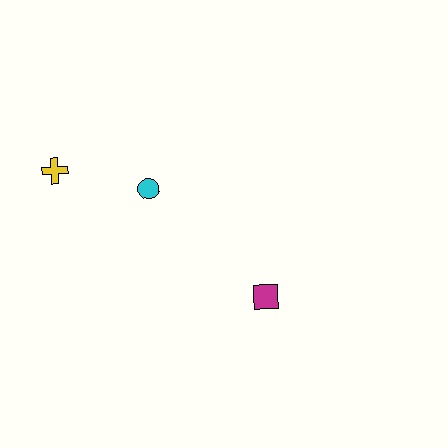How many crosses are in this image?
There is 1 cross.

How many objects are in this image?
There are 3 objects.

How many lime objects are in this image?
There are no lime objects.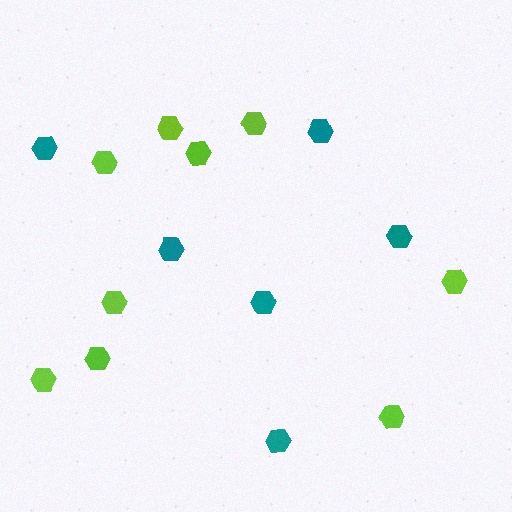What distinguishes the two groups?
There are 2 groups: one group of lime hexagons (9) and one group of teal hexagons (6).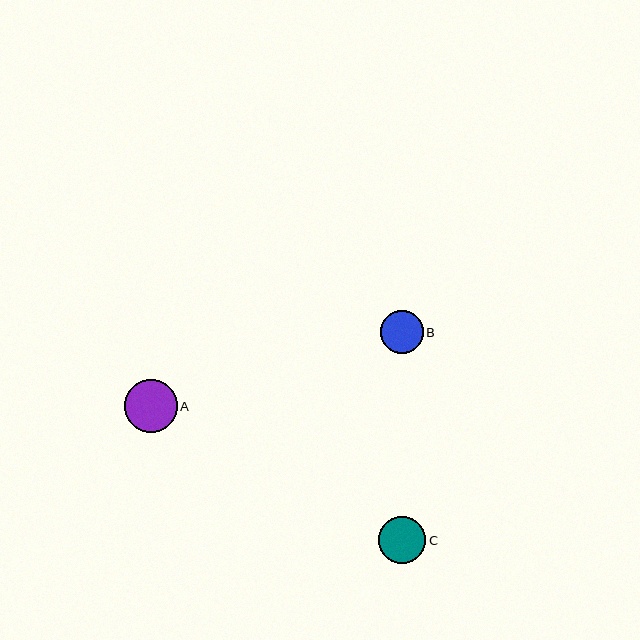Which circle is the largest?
Circle A is the largest with a size of approximately 53 pixels.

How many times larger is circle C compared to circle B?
Circle C is approximately 1.1 times the size of circle B.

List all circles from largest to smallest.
From largest to smallest: A, C, B.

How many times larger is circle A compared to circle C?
Circle A is approximately 1.1 times the size of circle C.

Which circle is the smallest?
Circle B is the smallest with a size of approximately 43 pixels.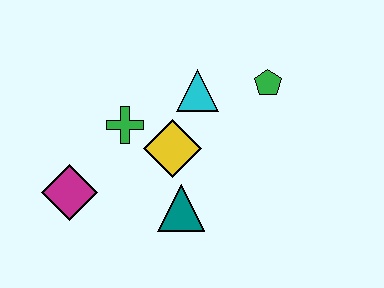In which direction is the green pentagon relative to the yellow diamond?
The green pentagon is to the right of the yellow diamond.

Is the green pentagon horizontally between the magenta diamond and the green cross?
No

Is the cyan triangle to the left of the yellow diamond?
No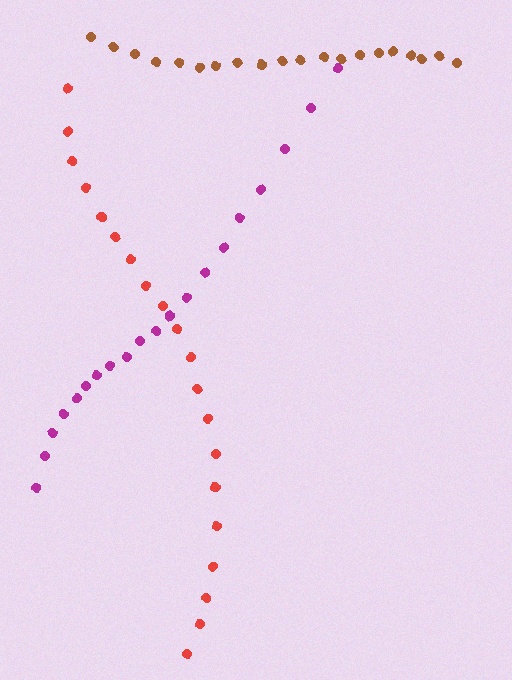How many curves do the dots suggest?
There are 3 distinct paths.